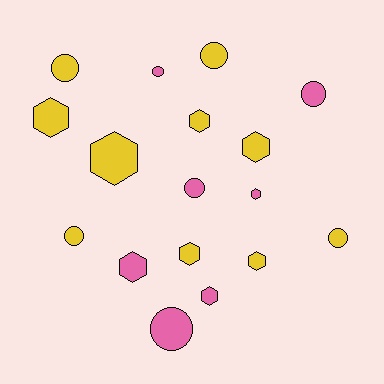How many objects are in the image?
There are 17 objects.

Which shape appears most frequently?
Hexagon, with 9 objects.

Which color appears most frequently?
Yellow, with 10 objects.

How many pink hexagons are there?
There are 3 pink hexagons.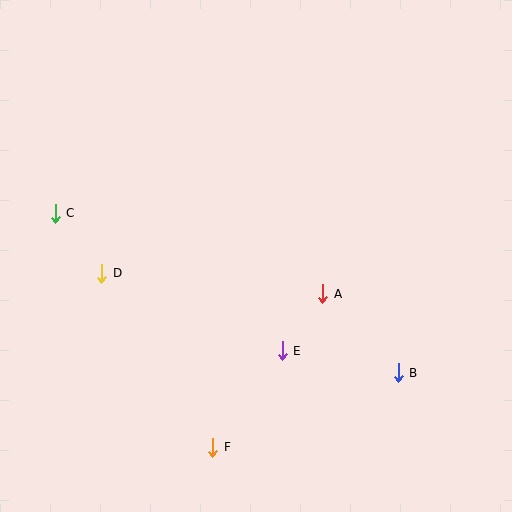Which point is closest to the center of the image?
Point A at (323, 294) is closest to the center.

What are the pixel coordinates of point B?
Point B is at (398, 373).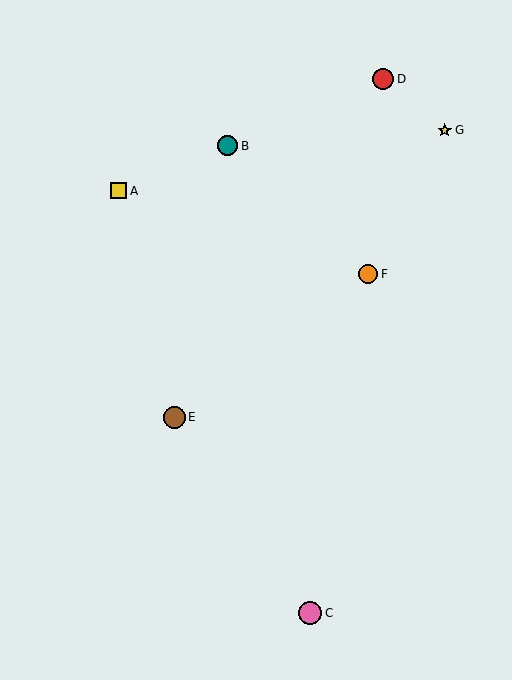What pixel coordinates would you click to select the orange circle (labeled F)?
Click at (368, 274) to select the orange circle F.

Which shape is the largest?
The pink circle (labeled C) is the largest.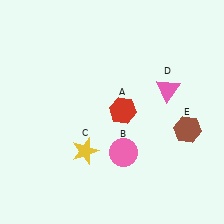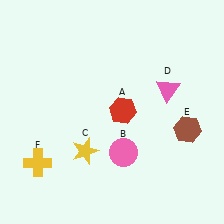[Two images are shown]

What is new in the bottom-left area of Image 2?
A yellow cross (F) was added in the bottom-left area of Image 2.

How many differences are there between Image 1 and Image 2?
There is 1 difference between the two images.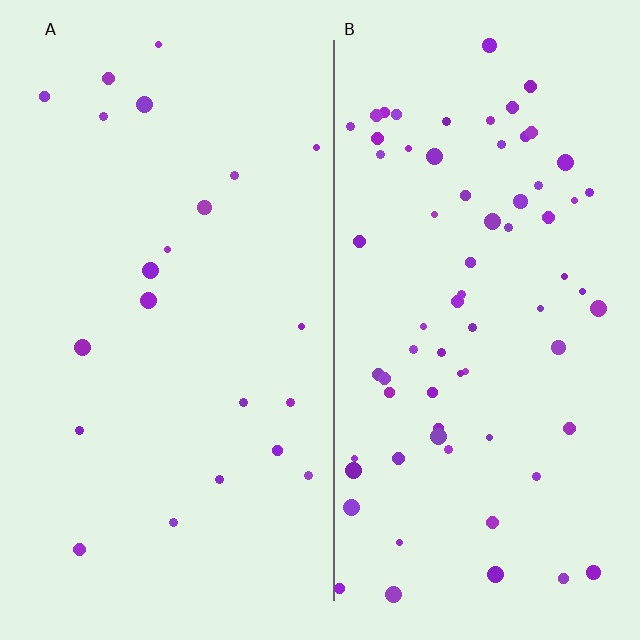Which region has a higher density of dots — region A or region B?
B (the right).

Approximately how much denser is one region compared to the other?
Approximately 3.3× — region B over region A.